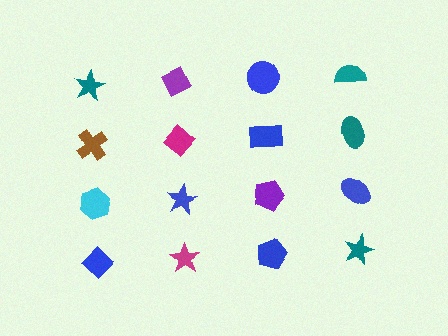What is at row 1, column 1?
A teal star.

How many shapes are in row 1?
4 shapes.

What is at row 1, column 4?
A teal semicircle.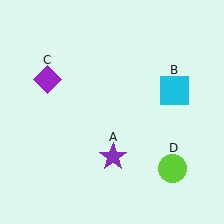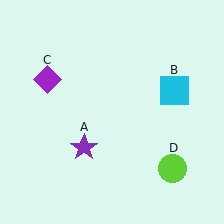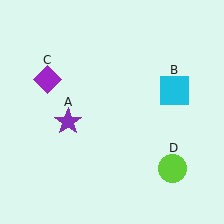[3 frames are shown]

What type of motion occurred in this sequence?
The purple star (object A) rotated clockwise around the center of the scene.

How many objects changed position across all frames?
1 object changed position: purple star (object A).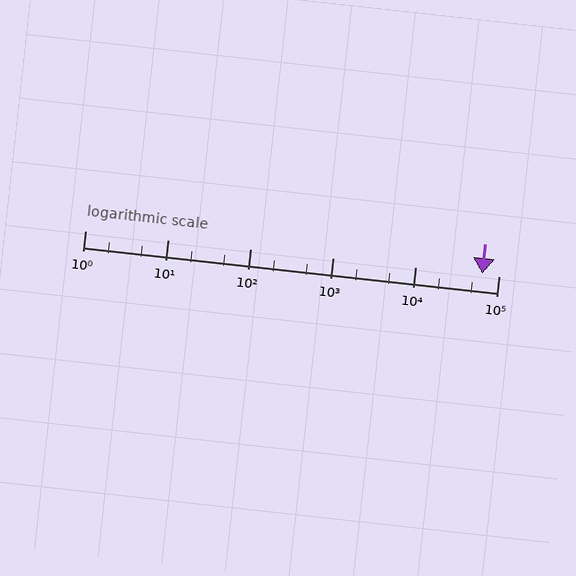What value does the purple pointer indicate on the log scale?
The pointer indicates approximately 64000.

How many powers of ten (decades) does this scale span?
The scale spans 5 decades, from 1 to 100000.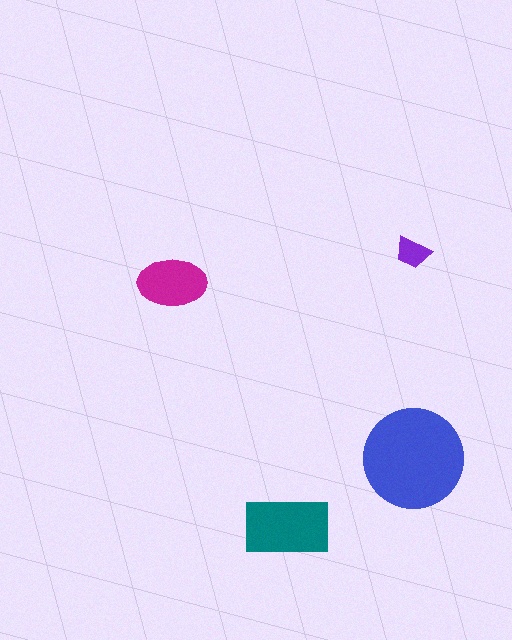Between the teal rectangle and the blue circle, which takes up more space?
The blue circle.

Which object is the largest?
The blue circle.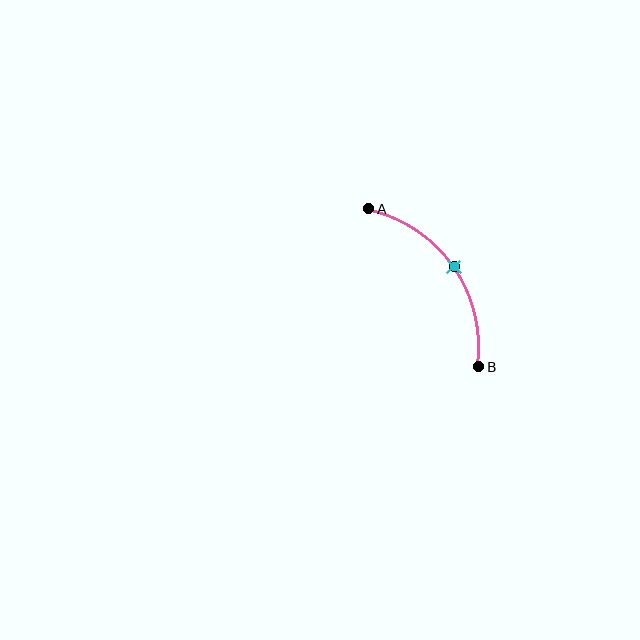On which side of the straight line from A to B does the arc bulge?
The arc bulges above and to the right of the straight line connecting A and B.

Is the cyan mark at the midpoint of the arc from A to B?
Yes. The cyan mark lies on the arc at equal arc-length from both A and B — it is the arc midpoint.